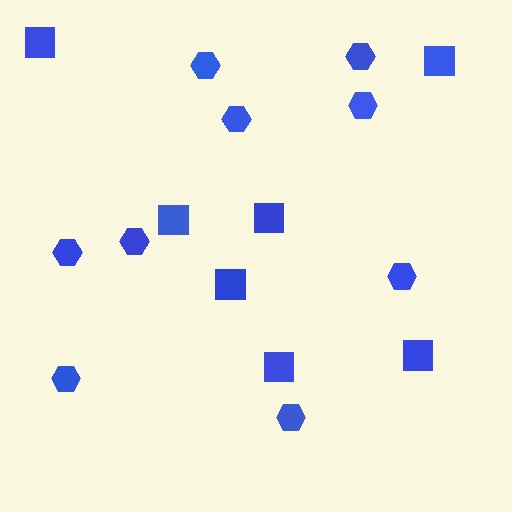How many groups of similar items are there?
There are 2 groups: one group of hexagons (9) and one group of squares (7).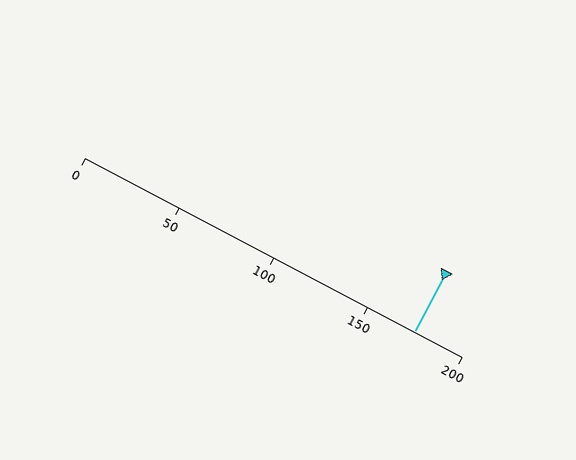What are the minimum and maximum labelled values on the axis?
The axis runs from 0 to 200.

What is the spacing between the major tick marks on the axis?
The major ticks are spaced 50 apart.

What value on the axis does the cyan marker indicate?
The marker indicates approximately 175.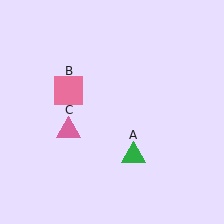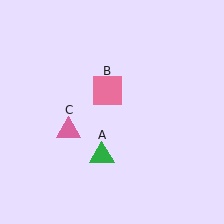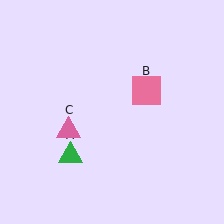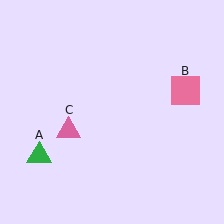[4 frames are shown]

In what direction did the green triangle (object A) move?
The green triangle (object A) moved left.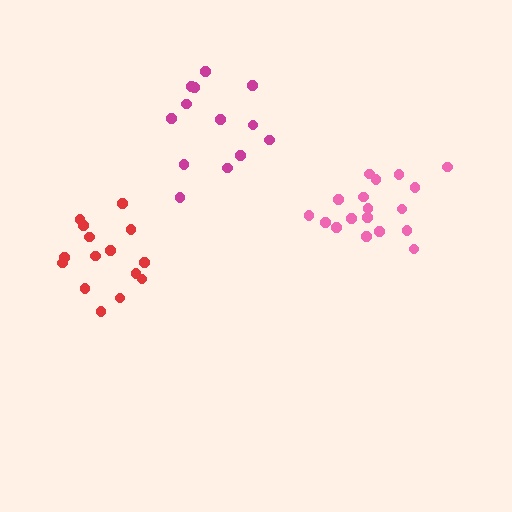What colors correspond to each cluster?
The clusters are colored: pink, magenta, red.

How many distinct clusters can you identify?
There are 3 distinct clusters.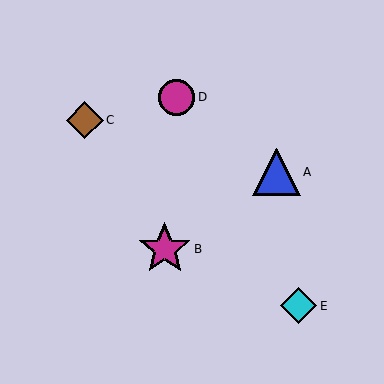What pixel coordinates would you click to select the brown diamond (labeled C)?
Click at (85, 120) to select the brown diamond C.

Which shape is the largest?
The magenta star (labeled B) is the largest.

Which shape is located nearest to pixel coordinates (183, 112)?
The magenta circle (labeled D) at (177, 97) is nearest to that location.